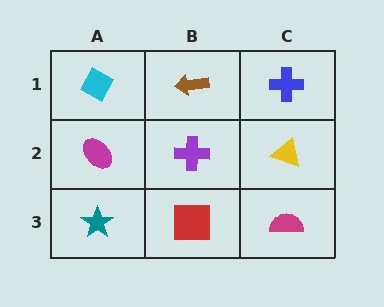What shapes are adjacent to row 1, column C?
A yellow triangle (row 2, column C), a brown arrow (row 1, column B).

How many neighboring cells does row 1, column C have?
2.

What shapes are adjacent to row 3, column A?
A magenta ellipse (row 2, column A), a red square (row 3, column B).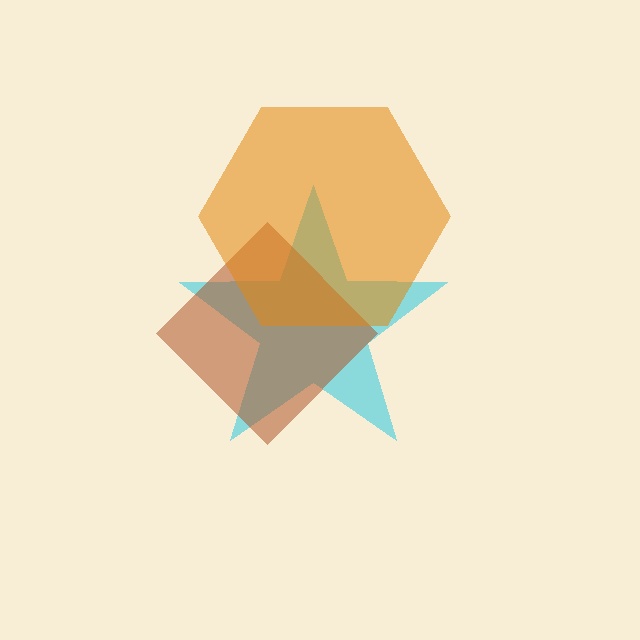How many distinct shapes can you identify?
There are 3 distinct shapes: a cyan star, a brown diamond, an orange hexagon.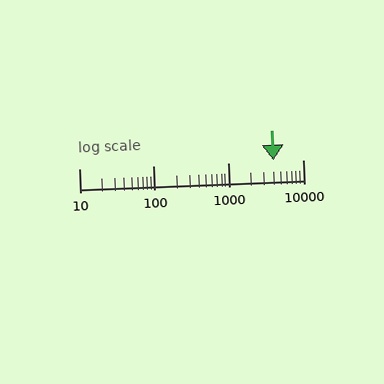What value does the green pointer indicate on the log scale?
The pointer indicates approximately 4000.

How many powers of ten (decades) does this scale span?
The scale spans 3 decades, from 10 to 10000.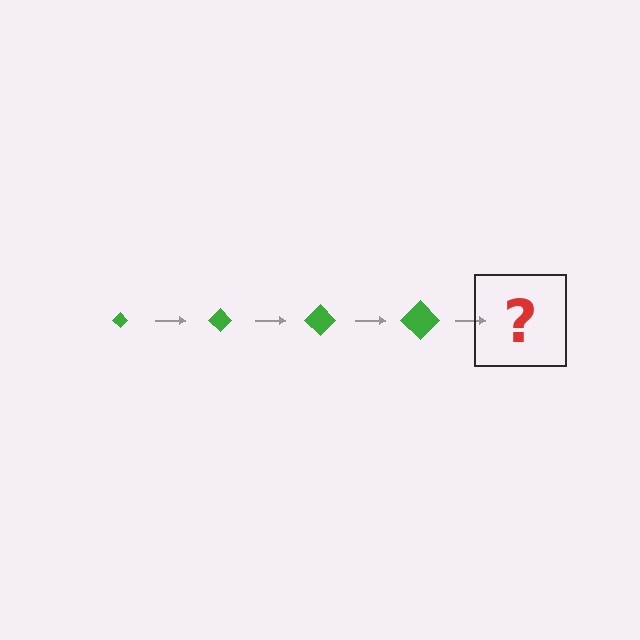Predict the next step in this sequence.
The next step is a green diamond, larger than the previous one.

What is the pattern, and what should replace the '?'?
The pattern is that the diamond gets progressively larger each step. The '?' should be a green diamond, larger than the previous one.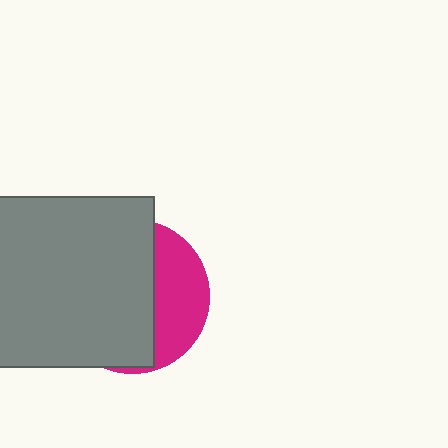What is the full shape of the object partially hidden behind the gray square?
The partially hidden object is a magenta circle.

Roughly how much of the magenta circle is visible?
A small part of it is visible (roughly 33%).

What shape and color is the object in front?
The object in front is a gray square.